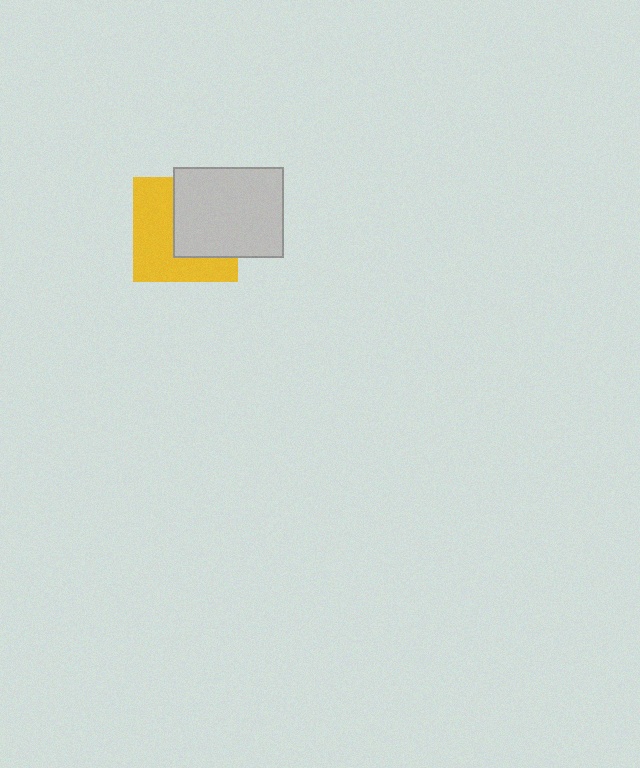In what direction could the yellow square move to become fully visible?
The yellow square could move left. That would shift it out from behind the light gray rectangle entirely.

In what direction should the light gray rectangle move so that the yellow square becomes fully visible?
The light gray rectangle should move right. That is the shortest direction to clear the overlap and leave the yellow square fully visible.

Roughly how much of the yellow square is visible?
About half of it is visible (roughly 53%).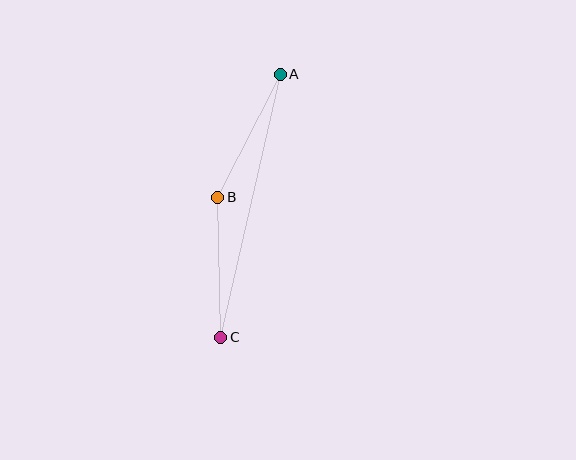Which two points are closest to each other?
Points A and B are closest to each other.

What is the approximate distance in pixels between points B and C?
The distance between B and C is approximately 140 pixels.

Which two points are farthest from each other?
Points A and C are farthest from each other.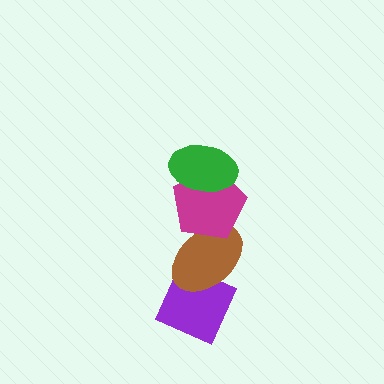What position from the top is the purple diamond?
The purple diamond is 4th from the top.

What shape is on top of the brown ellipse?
The magenta pentagon is on top of the brown ellipse.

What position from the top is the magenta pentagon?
The magenta pentagon is 2nd from the top.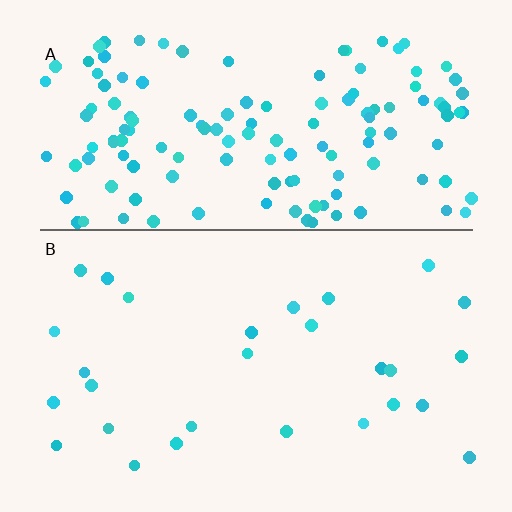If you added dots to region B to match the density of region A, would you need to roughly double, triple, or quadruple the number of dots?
Approximately quadruple.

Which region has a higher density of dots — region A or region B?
A (the top).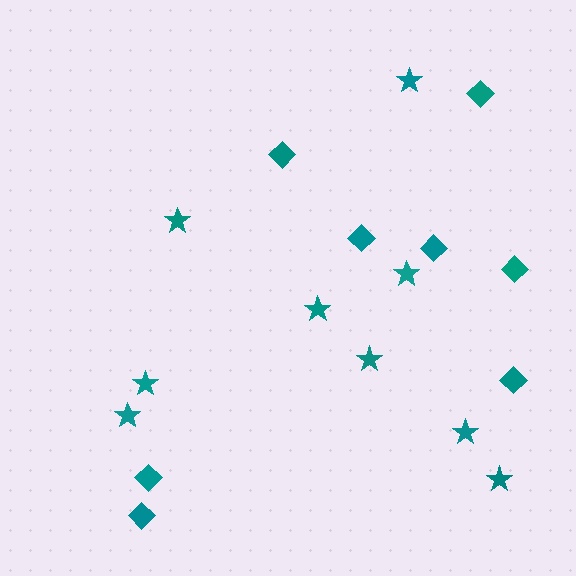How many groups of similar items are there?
There are 2 groups: one group of stars (9) and one group of diamonds (8).